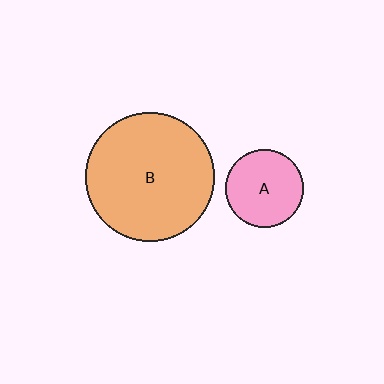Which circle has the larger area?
Circle B (orange).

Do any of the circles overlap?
No, none of the circles overlap.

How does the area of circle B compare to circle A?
Approximately 2.8 times.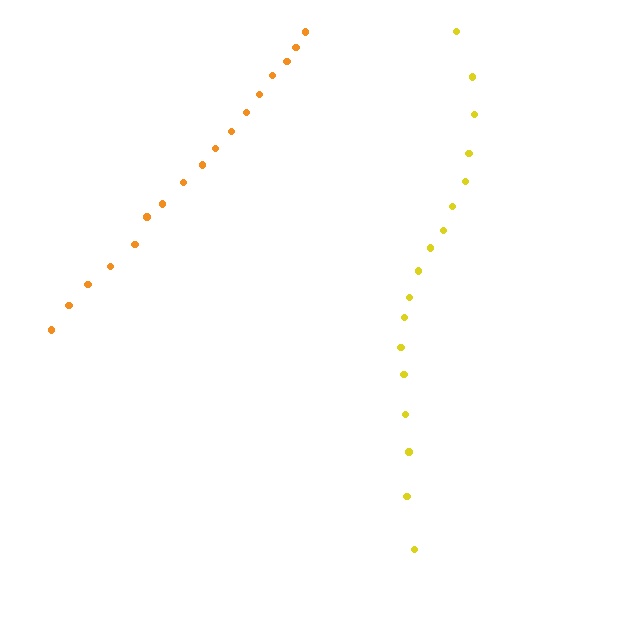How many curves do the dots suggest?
There are 2 distinct paths.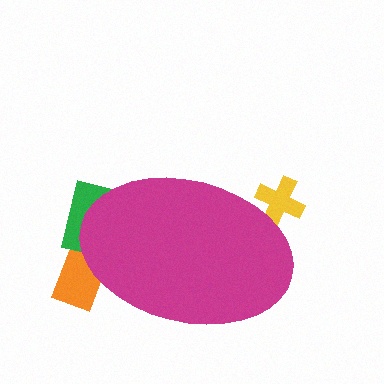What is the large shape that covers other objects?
A magenta ellipse.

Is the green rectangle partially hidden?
Yes, the green rectangle is partially hidden behind the magenta ellipse.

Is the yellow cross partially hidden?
Yes, the yellow cross is partially hidden behind the magenta ellipse.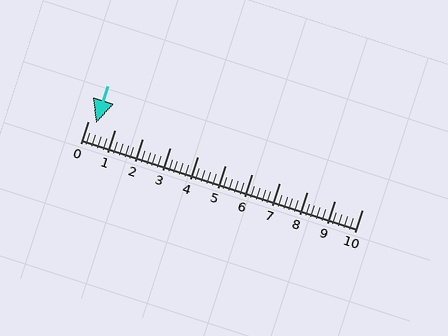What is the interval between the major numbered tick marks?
The major tick marks are spaced 1 units apart.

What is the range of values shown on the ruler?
The ruler shows values from 0 to 10.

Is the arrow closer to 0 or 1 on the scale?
The arrow is closer to 0.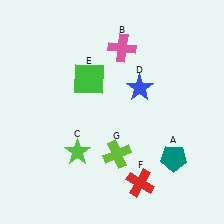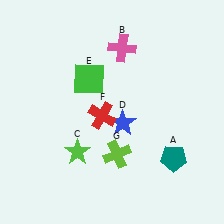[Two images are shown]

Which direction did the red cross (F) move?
The red cross (F) moved up.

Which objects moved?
The objects that moved are: the blue star (D), the red cross (F).